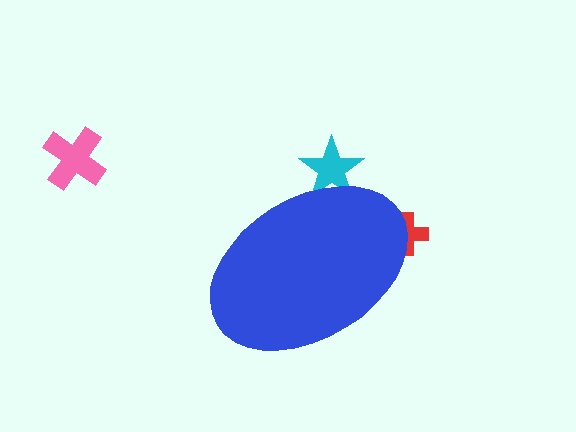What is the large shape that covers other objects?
A blue ellipse.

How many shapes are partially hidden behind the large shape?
2 shapes are partially hidden.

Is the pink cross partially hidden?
No, the pink cross is fully visible.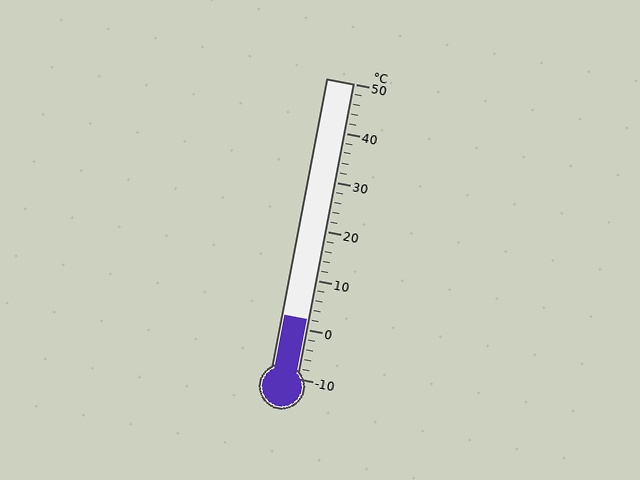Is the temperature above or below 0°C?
The temperature is above 0°C.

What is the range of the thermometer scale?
The thermometer scale ranges from -10°C to 50°C.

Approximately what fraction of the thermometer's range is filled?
The thermometer is filled to approximately 20% of its range.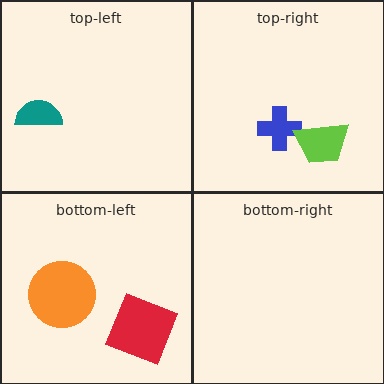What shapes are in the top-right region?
The blue cross, the lime trapezoid.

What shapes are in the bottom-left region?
The orange circle, the red square.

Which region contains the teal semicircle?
The top-left region.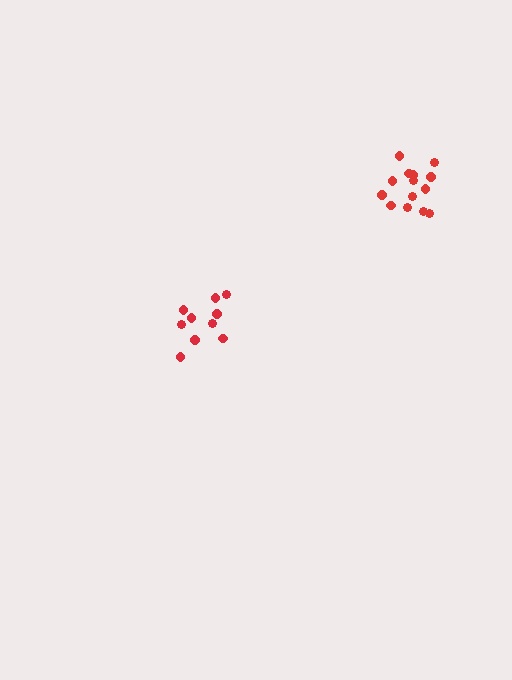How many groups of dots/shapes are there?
There are 2 groups.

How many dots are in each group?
Group 1: 14 dots, Group 2: 10 dots (24 total).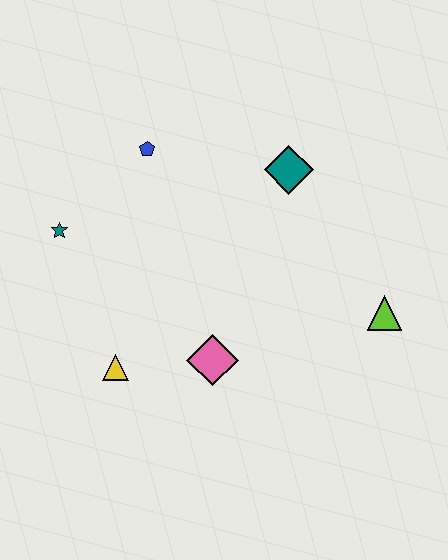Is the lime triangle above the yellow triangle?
Yes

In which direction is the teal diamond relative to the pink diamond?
The teal diamond is above the pink diamond.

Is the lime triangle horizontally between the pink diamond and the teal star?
No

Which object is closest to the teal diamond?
The blue pentagon is closest to the teal diamond.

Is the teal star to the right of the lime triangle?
No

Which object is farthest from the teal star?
The lime triangle is farthest from the teal star.